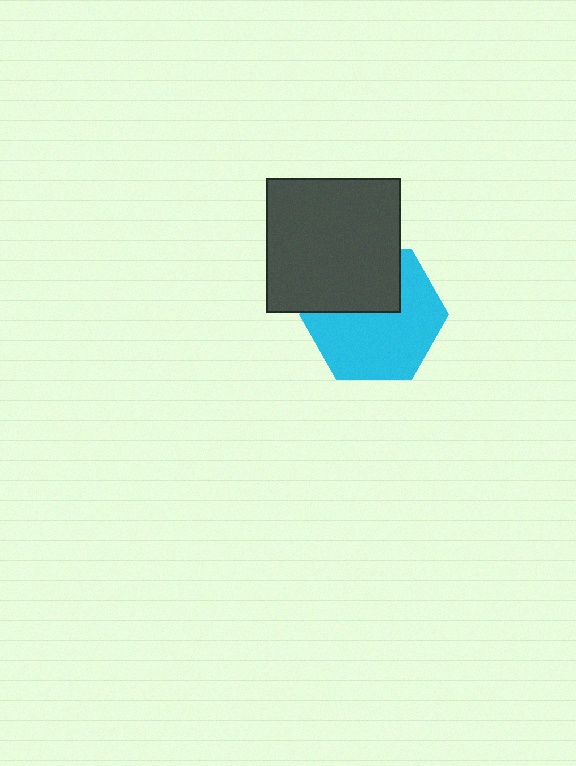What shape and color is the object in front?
The object in front is a dark gray square.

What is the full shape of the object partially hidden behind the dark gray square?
The partially hidden object is a cyan hexagon.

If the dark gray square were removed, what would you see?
You would see the complete cyan hexagon.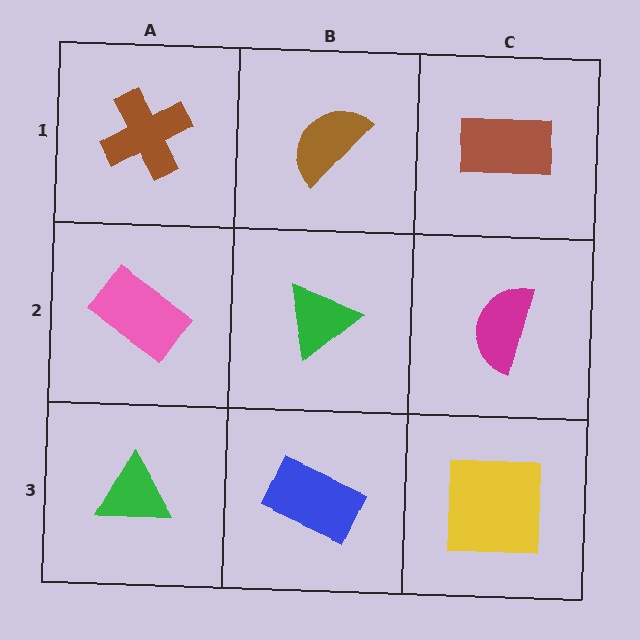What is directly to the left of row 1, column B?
A brown cross.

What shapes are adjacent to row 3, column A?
A pink rectangle (row 2, column A), a blue rectangle (row 3, column B).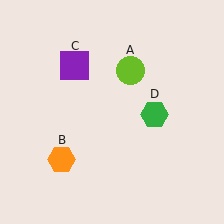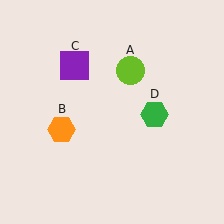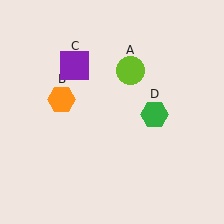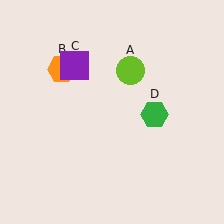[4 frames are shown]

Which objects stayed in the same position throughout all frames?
Lime circle (object A) and purple square (object C) and green hexagon (object D) remained stationary.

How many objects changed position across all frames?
1 object changed position: orange hexagon (object B).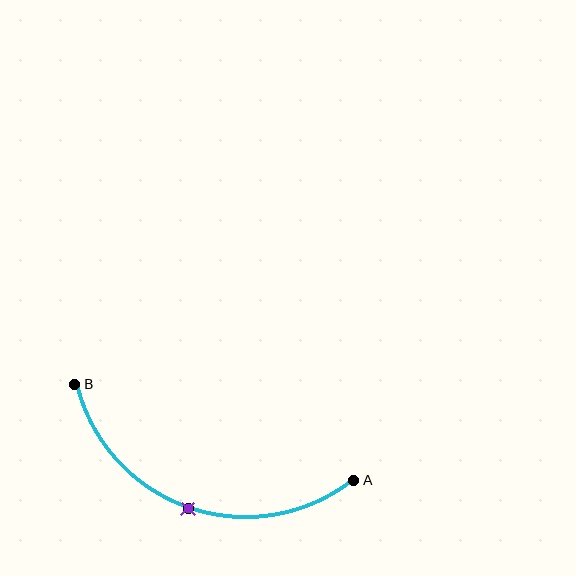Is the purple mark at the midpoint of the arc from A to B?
Yes. The purple mark lies on the arc at equal arc-length from both A and B — it is the arc midpoint.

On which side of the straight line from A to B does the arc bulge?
The arc bulges below the straight line connecting A and B.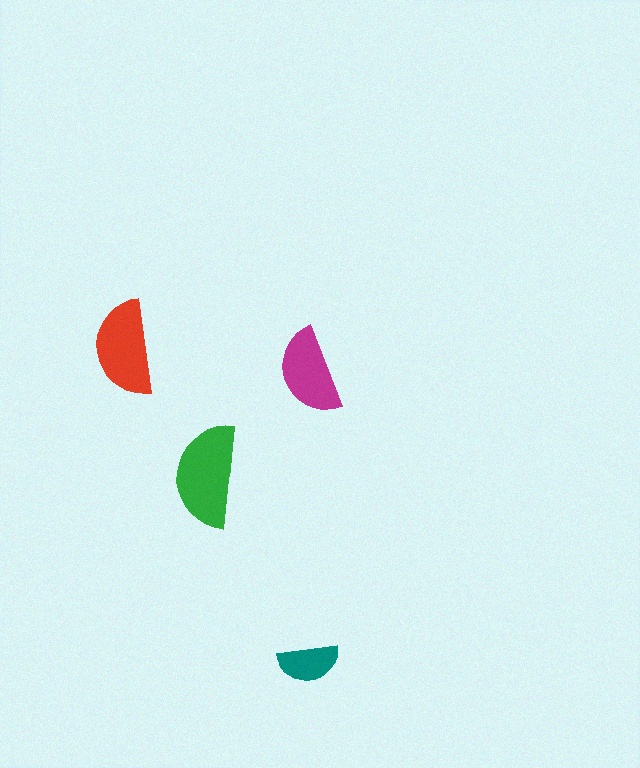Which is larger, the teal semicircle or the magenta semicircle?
The magenta one.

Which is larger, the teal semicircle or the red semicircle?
The red one.